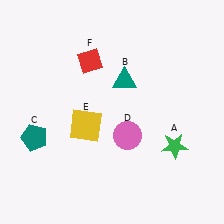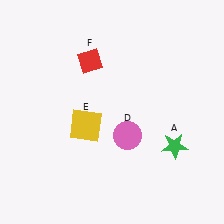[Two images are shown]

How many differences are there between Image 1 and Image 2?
There are 2 differences between the two images.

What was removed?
The teal triangle (B), the teal pentagon (C) were removed in Image 2.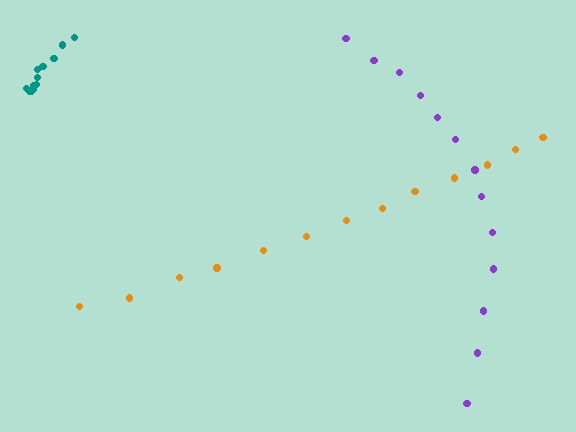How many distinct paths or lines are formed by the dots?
There are 3 distinct paths.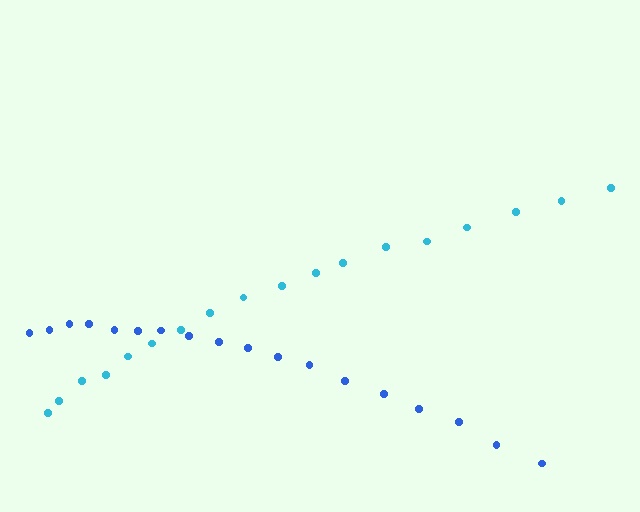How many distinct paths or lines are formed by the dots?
There are 2 distinct paths.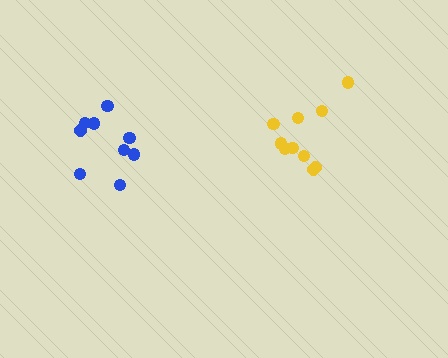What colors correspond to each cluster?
The clusters are colored: yellow, blue.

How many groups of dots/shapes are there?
There are 2 groups.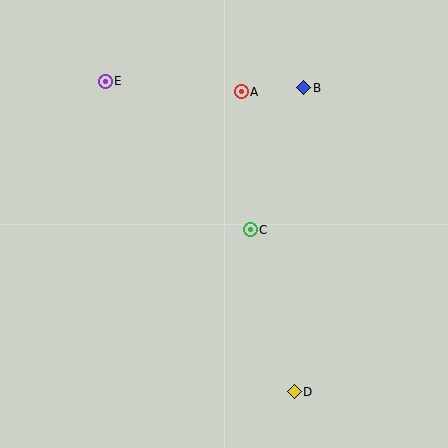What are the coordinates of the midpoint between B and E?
The midpoint between B and E is at (204, 84).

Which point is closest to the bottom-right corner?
Point D is closest to the bottom-right corner.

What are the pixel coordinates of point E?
Point E is at (105, 81).